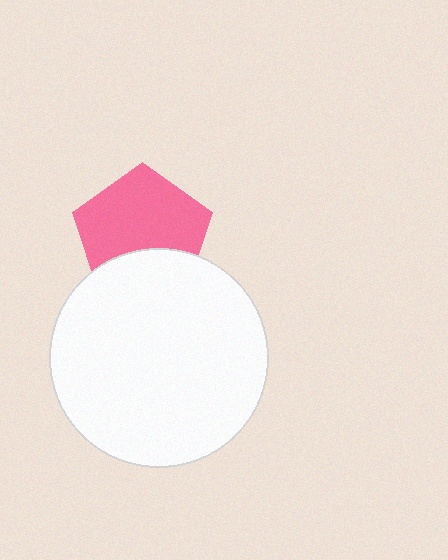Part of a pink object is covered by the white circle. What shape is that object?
It is a pentagon.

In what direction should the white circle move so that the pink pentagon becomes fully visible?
The white circle should move down. That is the shortest direction to clear the overlap and leave the pink pentagon fully visible.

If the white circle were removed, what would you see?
You would see the complete pink pentagon.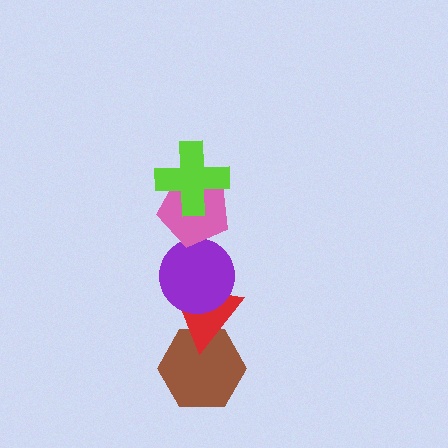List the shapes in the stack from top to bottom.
From top to bottom: the lime cross, the pink pentagon, the purple circle, the red triangle, the brown hexagon.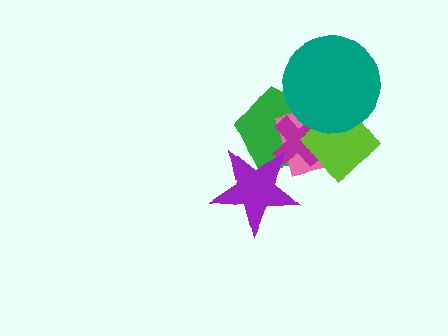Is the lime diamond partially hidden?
Yes, it is partially covered by another shape.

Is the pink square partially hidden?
Yes, it is partially covered by another shape.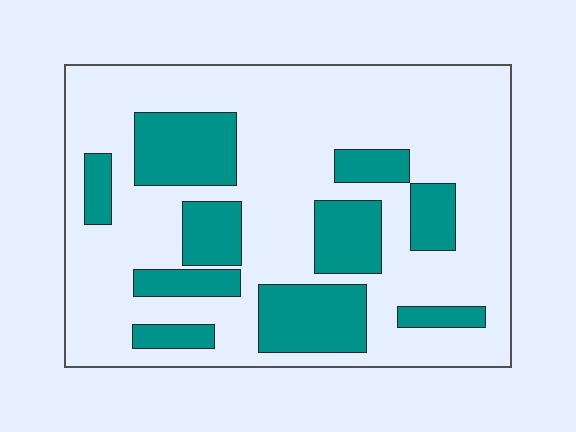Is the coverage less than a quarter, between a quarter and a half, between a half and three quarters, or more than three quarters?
Between a quarter and a half.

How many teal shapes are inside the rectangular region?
10.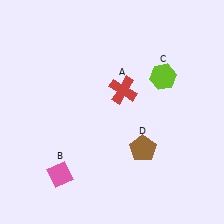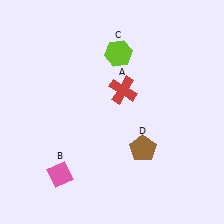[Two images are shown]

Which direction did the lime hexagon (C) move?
The lime hexagon (C) moved left.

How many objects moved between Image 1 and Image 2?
1 object moved between the two images.